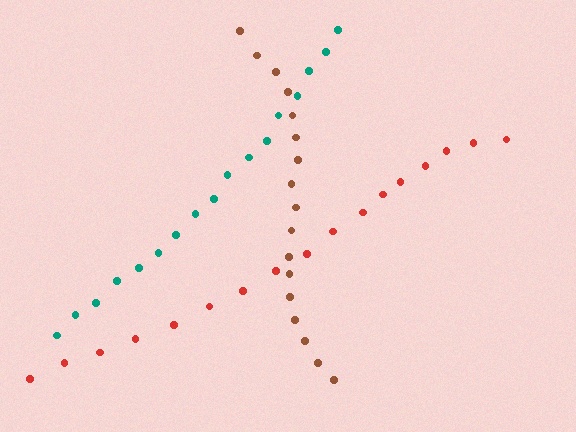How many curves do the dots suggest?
There are 3 distinct paths.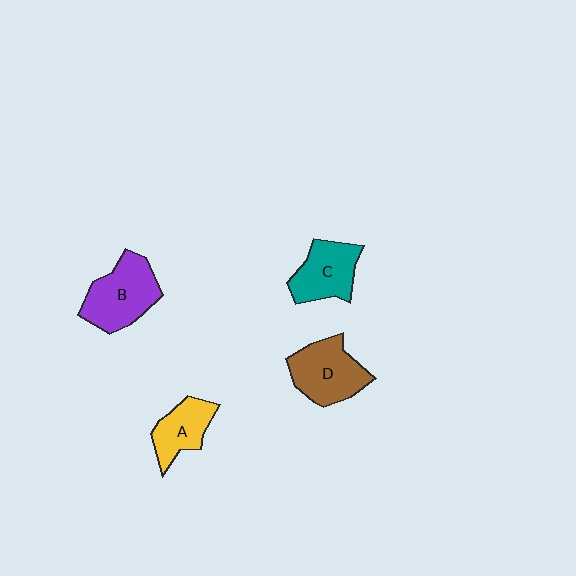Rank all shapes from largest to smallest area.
From largest to smallest: B (purple), D (brown), C (teal), A (yellow).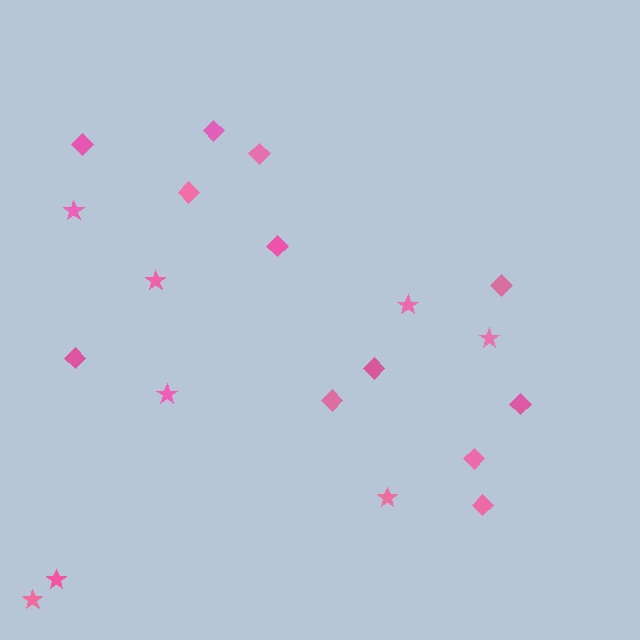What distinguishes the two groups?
There are 2 groups: one group of diamonds (12) and one group of stars (8).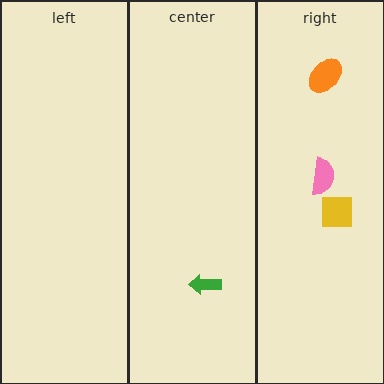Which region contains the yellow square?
The right region.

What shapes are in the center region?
The green arrow.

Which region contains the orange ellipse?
The right region.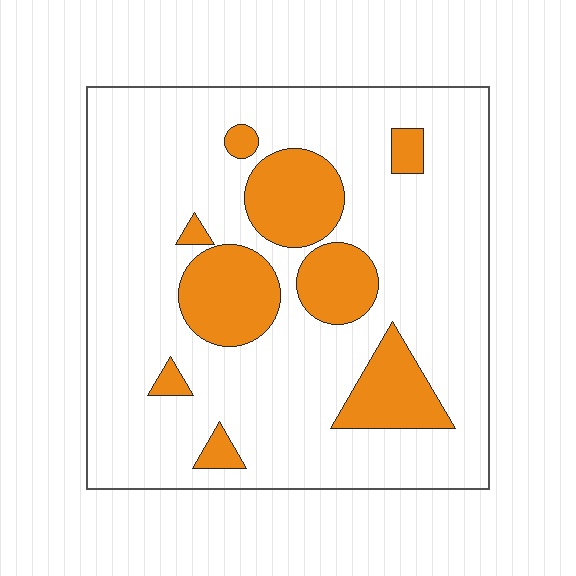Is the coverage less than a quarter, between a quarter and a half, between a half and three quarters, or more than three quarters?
Less than a quarter.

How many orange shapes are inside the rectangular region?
9.